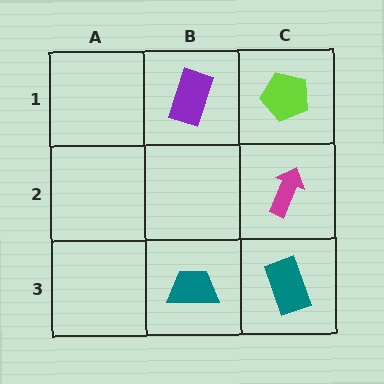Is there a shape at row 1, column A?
No, that cell is empty.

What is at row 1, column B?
A purple rectangle.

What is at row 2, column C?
A magenta arrow.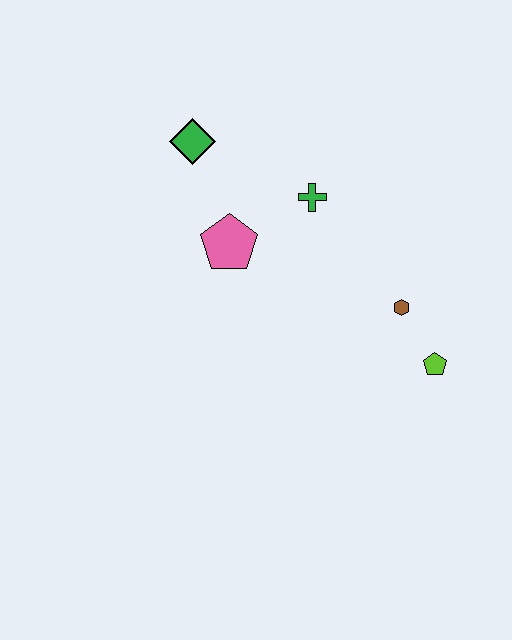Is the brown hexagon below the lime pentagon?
No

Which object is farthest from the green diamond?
The lime pentagon is farthest from the green diamond.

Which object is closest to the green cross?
The pink pentagon is closest to the green cross.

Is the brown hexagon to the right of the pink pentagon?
Yes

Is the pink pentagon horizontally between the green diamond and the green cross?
Yes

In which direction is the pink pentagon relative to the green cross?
The pink pentagon is to the left of the green cross.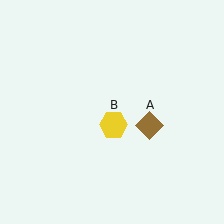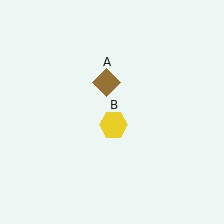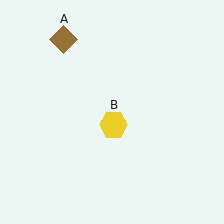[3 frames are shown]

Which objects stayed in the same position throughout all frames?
Yellow hexagon (object B) remained stationary.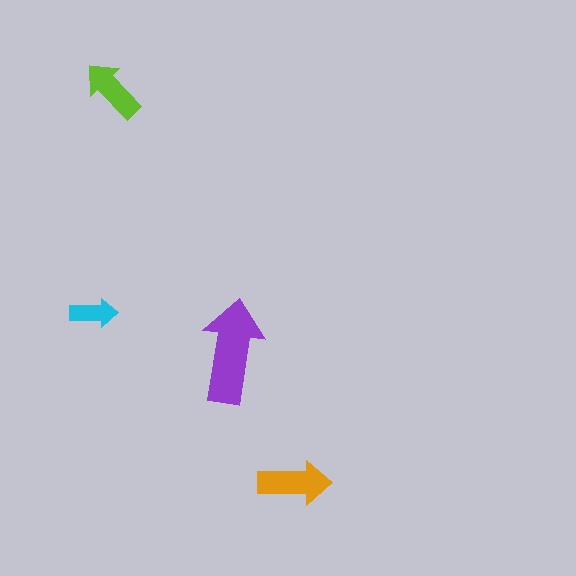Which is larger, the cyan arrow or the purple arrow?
The purple one.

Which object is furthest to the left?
The cyan arrow is leftmost.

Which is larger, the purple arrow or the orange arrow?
The purple one.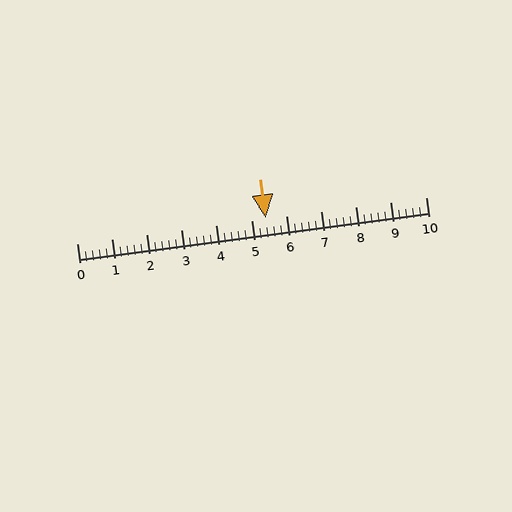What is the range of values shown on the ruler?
The ruler shows values from 0 to 10.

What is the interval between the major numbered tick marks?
The major tick marks are spaced 1 units apart.